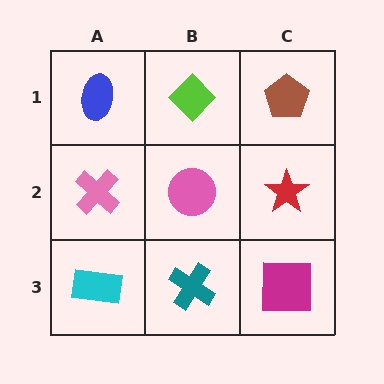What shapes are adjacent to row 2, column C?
A brown pentagon (row 1, column C), a magenta square (row 3, column C), a pink circle (row 2, column B).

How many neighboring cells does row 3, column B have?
3.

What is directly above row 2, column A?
A blue ellipse.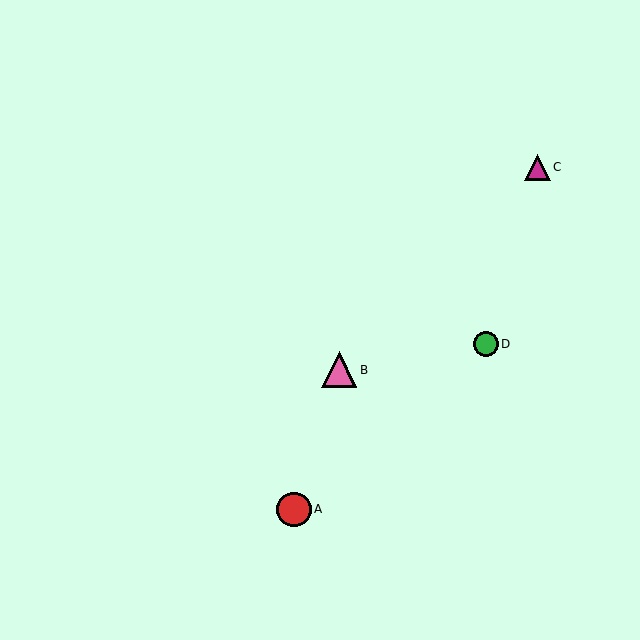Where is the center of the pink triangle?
The center of the pink triangle is at (339, 370).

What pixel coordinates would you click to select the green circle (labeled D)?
Click at (486, 344) to select the green circle D.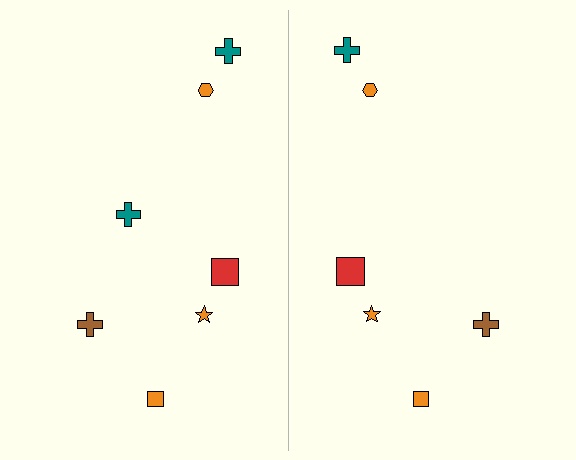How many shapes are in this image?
There are 13 shapes in this image.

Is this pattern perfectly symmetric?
No, the pattern is not perfectly symmetric. A teal cross is missing from the right side.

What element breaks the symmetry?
A teal cross is missing from the right side.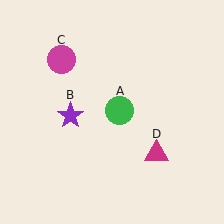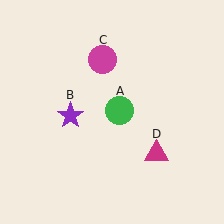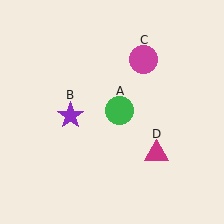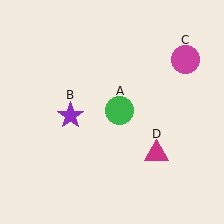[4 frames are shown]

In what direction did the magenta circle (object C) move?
The magenta circle (object C) moved right.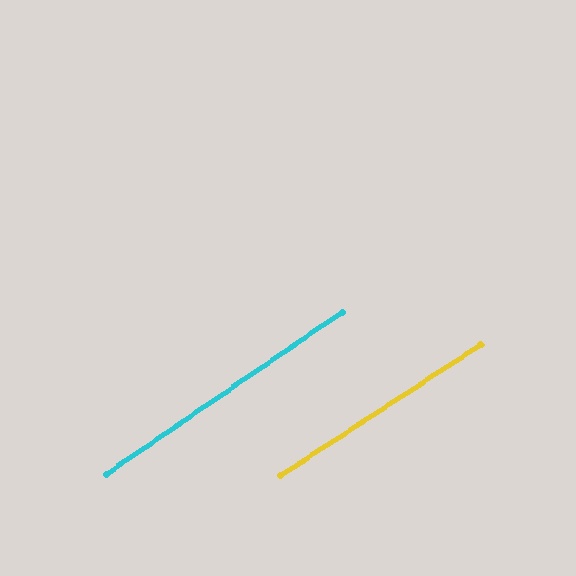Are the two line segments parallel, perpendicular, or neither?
Parallel — their directions differ by only 1.4°.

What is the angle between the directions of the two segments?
Approximately 1 degree.